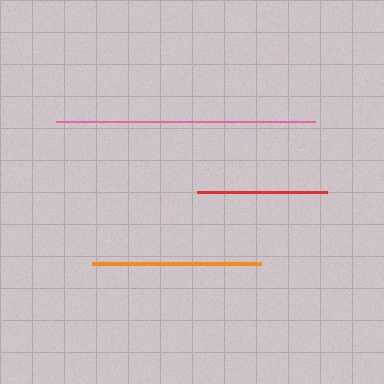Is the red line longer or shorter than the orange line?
The orange line is longer than the red line.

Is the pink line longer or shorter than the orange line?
The pink line is longer than the orange line.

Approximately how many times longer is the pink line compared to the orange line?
The pink line is approximately 1.5 times the length of the orange line.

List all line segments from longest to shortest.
From longest to shortest: pink, orange, red.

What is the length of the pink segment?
The pink segment is approximately 260 pixels long.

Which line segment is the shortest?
The red line is the shortest at approximately 130 pixels.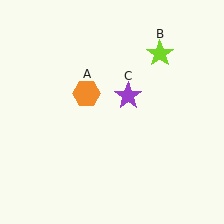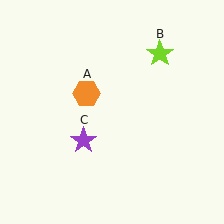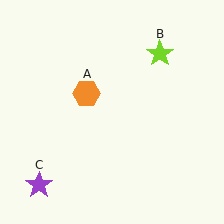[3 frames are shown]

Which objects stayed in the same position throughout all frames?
Orange hexagon (object A) and lime star (object B) remained stationary.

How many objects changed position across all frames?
1 object changed position: purple star (object C).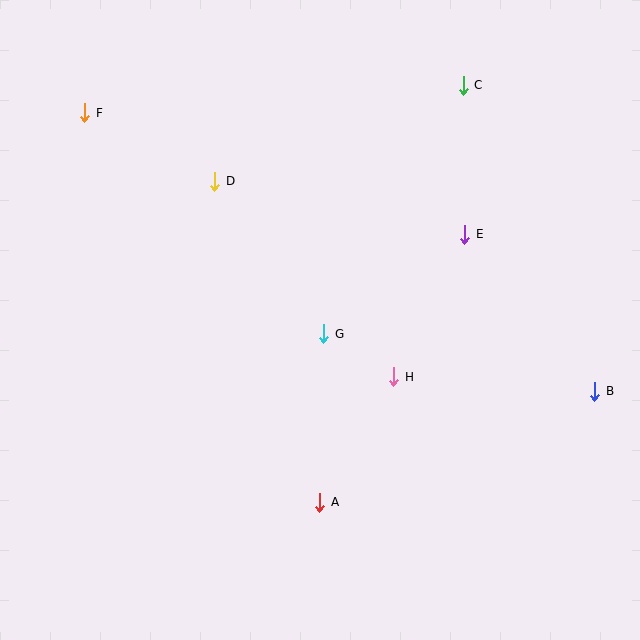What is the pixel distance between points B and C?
The distance between B and C is 333 pixels.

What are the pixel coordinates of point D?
Point D is at (215, 181).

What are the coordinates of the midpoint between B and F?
The midpoint between B and F is at (340, 252).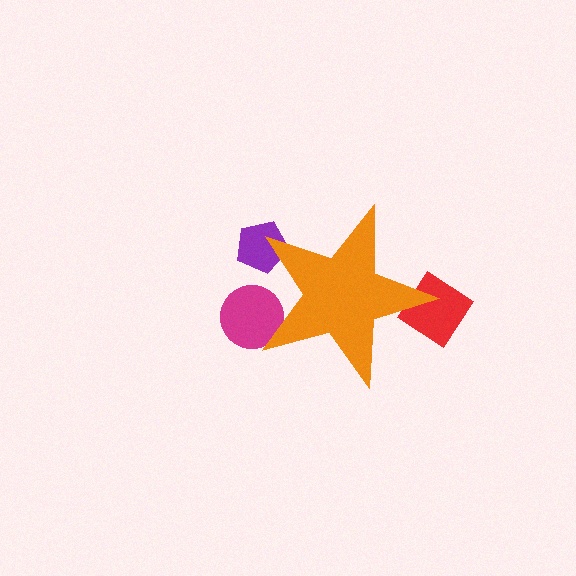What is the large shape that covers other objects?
An orange star.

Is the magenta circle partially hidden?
Yes, the magenta circle is partially hidden behind the orange star.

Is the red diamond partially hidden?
Yes, the red diamond is partially hidden behind the orange star.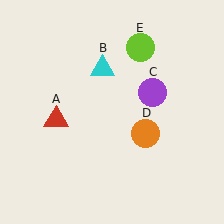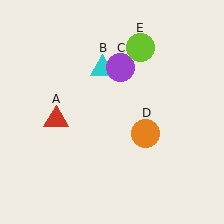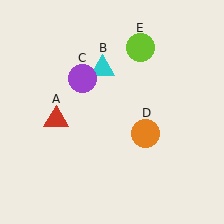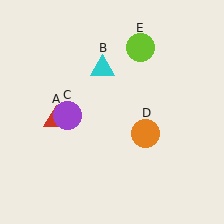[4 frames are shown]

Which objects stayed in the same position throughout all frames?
Red triangle (object A) and cyan triangle (object B) and orange circle (object D) and lime circle (object E) remained stationary.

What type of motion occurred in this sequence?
The purple circle (object C) rotated counterclockwise around the center of the scene.